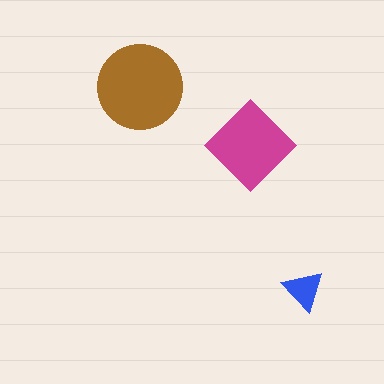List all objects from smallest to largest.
The blue triangle, the magenta diamond, the brown circle.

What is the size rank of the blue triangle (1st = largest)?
3rd.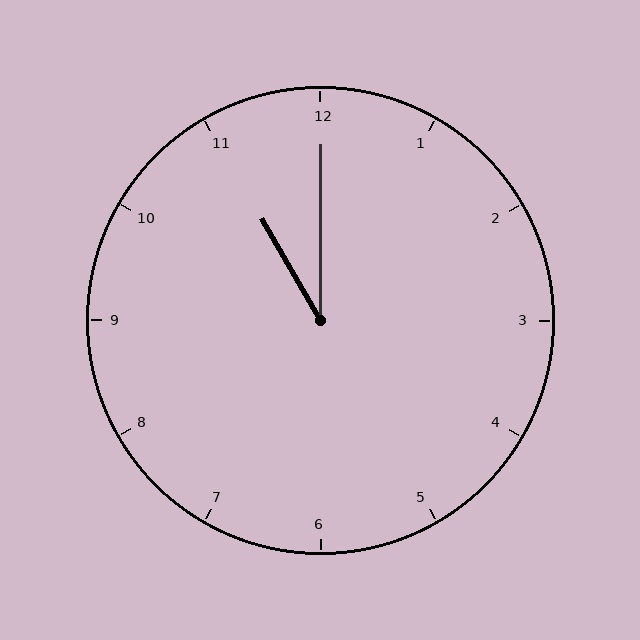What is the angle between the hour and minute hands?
Approximately 30 degrees.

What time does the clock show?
11:00.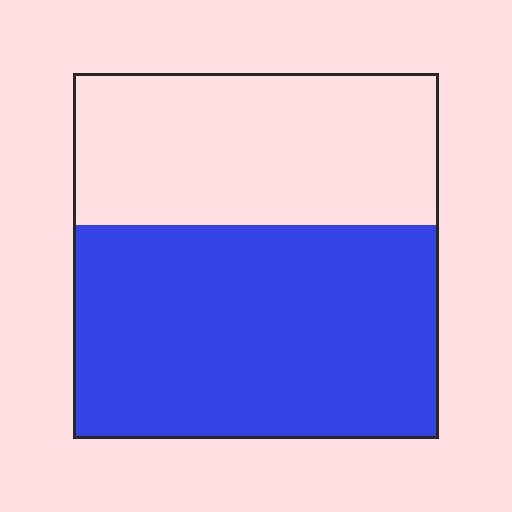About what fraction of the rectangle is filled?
About three fifths (3/5).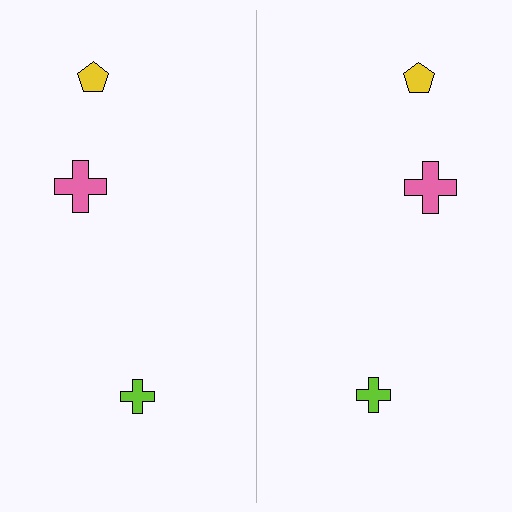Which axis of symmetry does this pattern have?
The pattern has a vertical axis of symmetry running through the center of the image.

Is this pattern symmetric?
Yes, this pattern has bilateral (reflection) symmetry.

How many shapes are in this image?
There are 6 shapes in this image.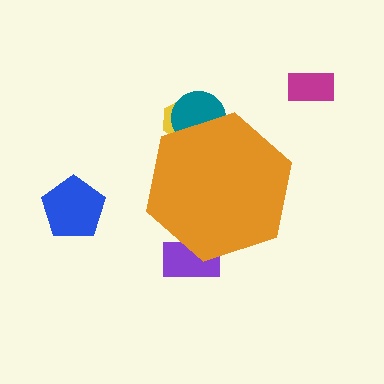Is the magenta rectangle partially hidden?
No, the magenta rectangle is fully visible.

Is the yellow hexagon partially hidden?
Yes, the yellow hexagon is partially hidden behind the orange hexagon.